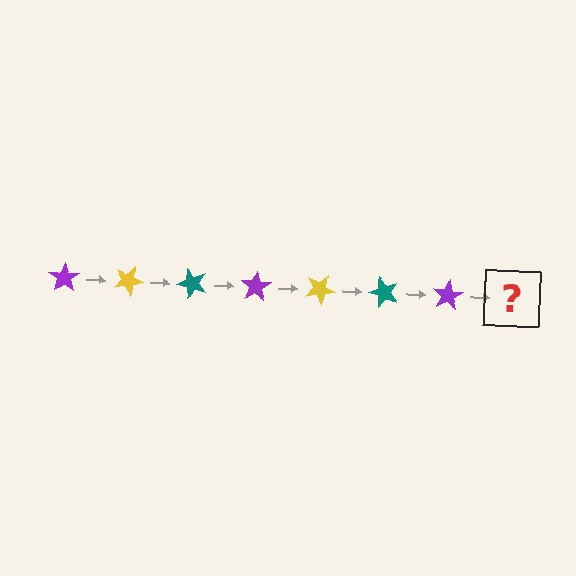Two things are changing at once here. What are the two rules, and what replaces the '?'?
The two rules are that it rotates 25 degrees each step and the color cycles through purple, yellow, and teal. The '?' should be a yellow star, rotated 175 degrees from the start.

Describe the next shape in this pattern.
It should be a yellow star, rotated 175 degrees from the start.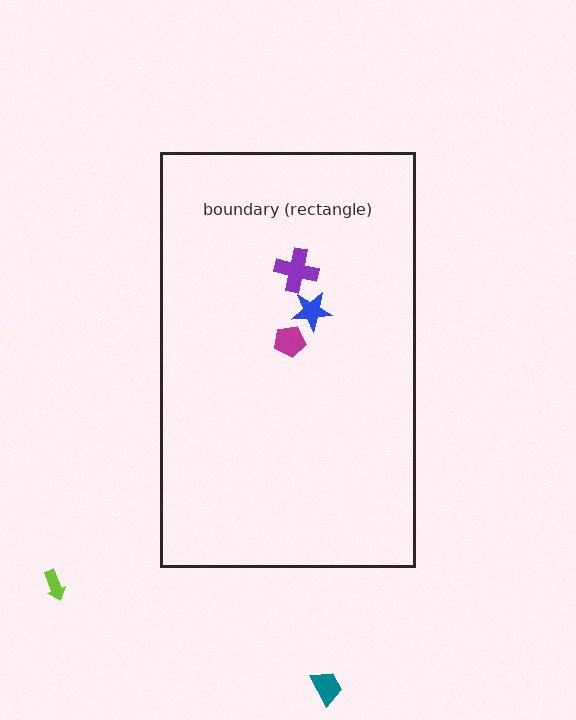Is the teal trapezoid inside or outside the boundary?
Outside.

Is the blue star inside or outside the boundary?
Inside.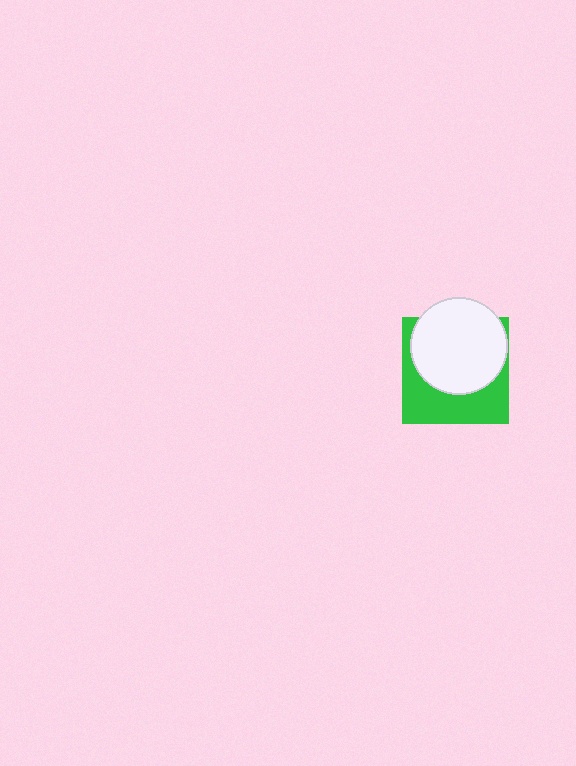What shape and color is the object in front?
The object in front is a white circle.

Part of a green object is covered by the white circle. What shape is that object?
It is a square.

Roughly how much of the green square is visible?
A small part of it is visible (roughly 44%).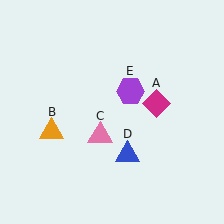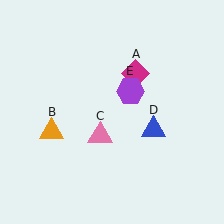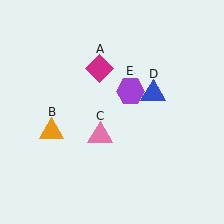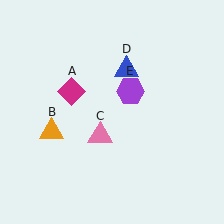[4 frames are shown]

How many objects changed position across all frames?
2 objects changed position: magenta diamond (object A), blue triangle (object D).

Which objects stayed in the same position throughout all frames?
Orange triangle (object B) and pink triangle (object C) and purple hexagon (object E) remained stationary.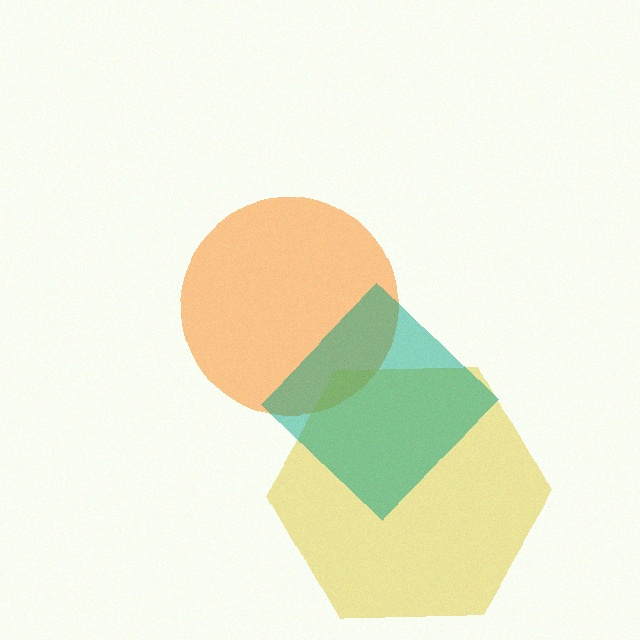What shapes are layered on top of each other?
The layered shapes are: an orange circle, a yellow hexagon, a teal diamond.